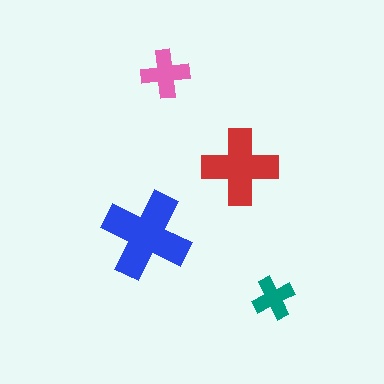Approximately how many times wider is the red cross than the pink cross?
About 1.5 times wider.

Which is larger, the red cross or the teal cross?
The red one.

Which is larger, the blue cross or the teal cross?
The blue one.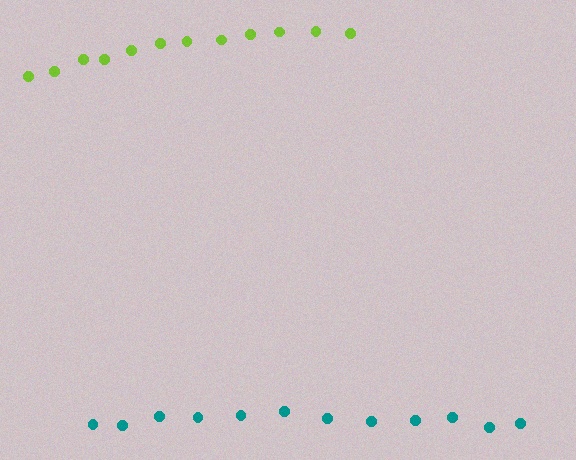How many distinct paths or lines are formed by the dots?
There are 2 distinct paths.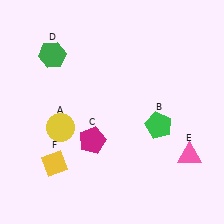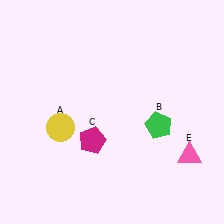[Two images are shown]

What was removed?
The yellow diamond (F), the green hexagon (D) were removed in Image 2.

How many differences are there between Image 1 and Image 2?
There are 2 differences between the two images.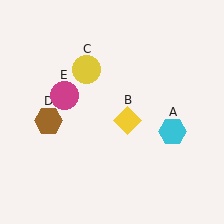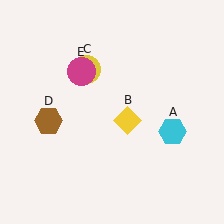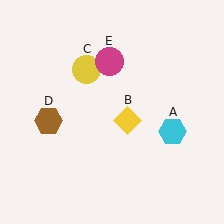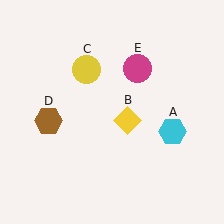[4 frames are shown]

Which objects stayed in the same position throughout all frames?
Cyan hexagon (object A) and yellow diamond (object B) and yellow circle (object C) and brown hexagon (object D) remained stationary.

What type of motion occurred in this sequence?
The magenta circle (object E) rotated clockwise around the center of the scene.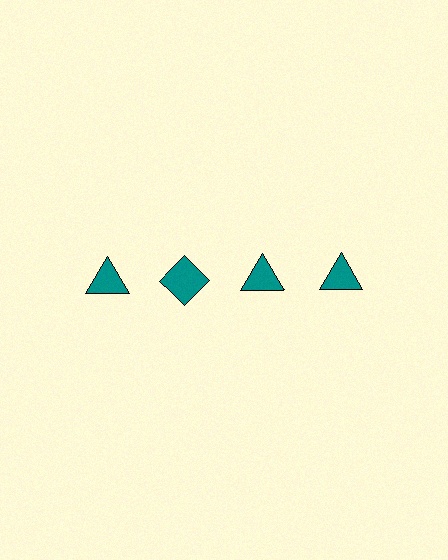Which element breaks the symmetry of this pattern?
The teal diamond in the top row, second from left column breaks the symmetry. All other shapes are teal triangles.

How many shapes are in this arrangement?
There are 4 shapes arranged in a grid pattern.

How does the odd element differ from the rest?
It has a different shape: diamond instead of triangle.